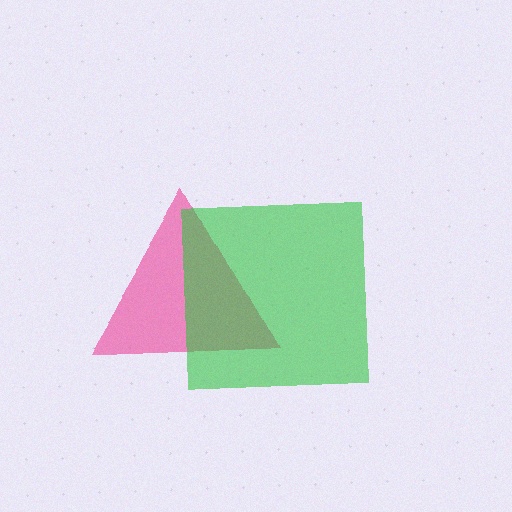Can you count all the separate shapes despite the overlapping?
Yes, there are 2 separate shapes.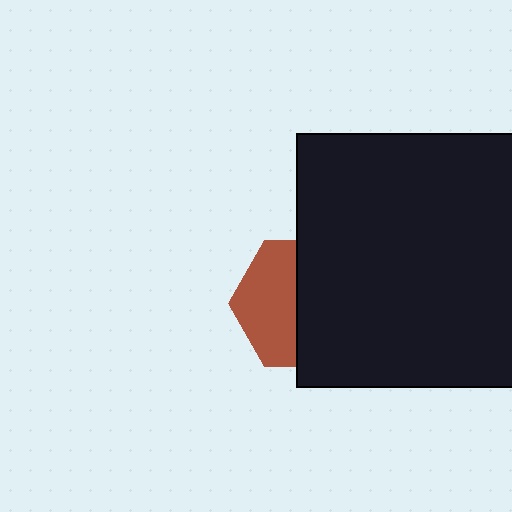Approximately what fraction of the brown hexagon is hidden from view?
Roughly 55% of the brown hexagon is hidden behind the black rectangle.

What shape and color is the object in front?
The object in front is a black rectangle.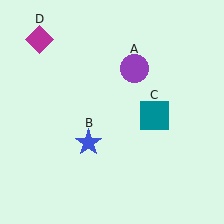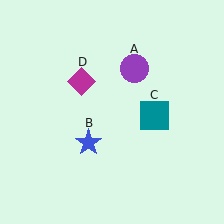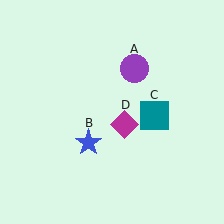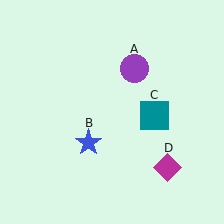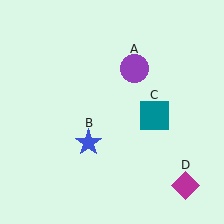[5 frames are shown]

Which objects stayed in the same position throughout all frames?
Purple circle (object A) and blue star (object B) and teal square (object C) remained stationary.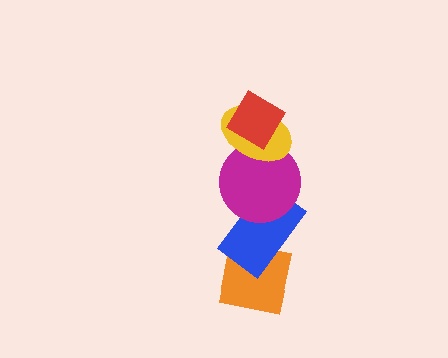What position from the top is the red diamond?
The red diamond is 1st from the top.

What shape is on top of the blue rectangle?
The magenta circle is on top of the blue rectangle.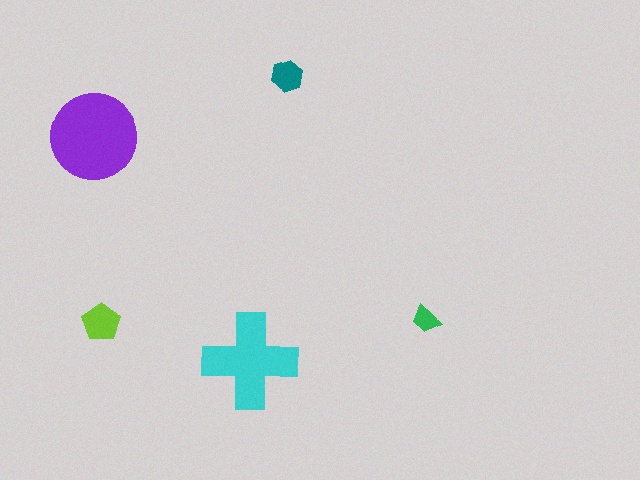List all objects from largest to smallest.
The purple circle, the cyan cross, the lime pentagon, the teal hexagon, the green trapezoid.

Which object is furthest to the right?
The green trapezoid is rightmost.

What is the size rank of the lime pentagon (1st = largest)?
3rd.